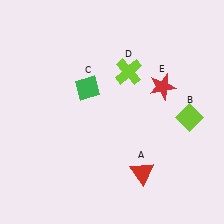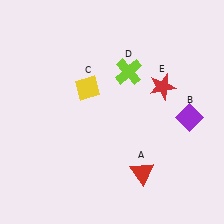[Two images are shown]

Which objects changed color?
B changed from lime to purple. C changed from green to yellow.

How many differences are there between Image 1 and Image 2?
There are 2 differences between the two images.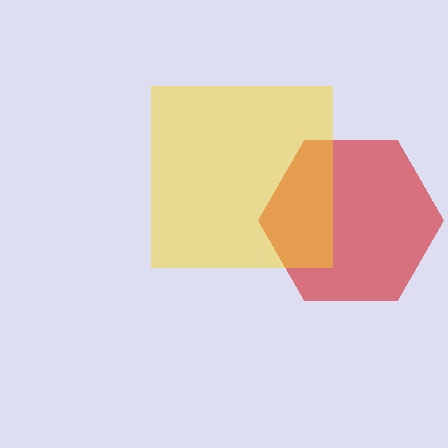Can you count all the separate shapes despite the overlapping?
Yes, there are 2 separate shapes.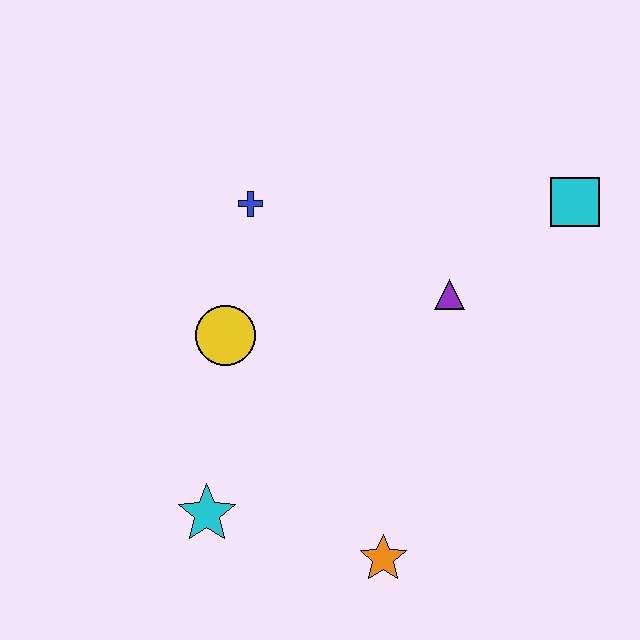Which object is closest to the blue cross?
The yellow circle is closest to the blue cross.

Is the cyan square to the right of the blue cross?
Yes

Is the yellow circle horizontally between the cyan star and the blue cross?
Yes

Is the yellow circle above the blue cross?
No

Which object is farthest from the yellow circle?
The cyan square is farthest from the yellow circle.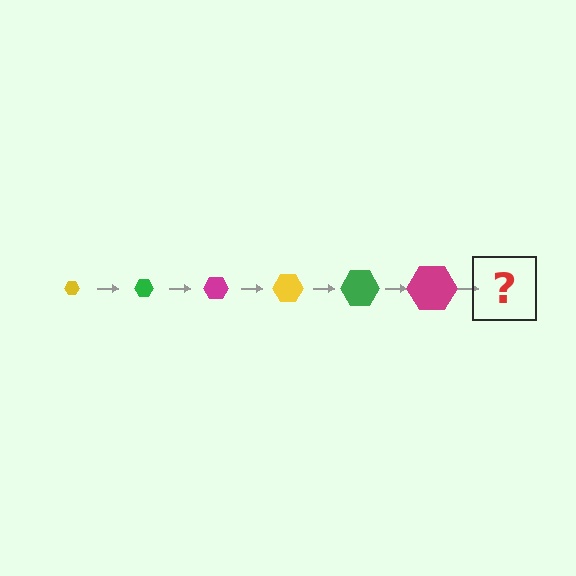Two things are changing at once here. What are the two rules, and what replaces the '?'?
The two rules are that the hexagon grows larger each step and the color cycles through yellow, green, and magenta. The '?' should be a yellow hexagon, larger than the previous one.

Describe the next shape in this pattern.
It should be a yellow hexagon, larger than the previous one.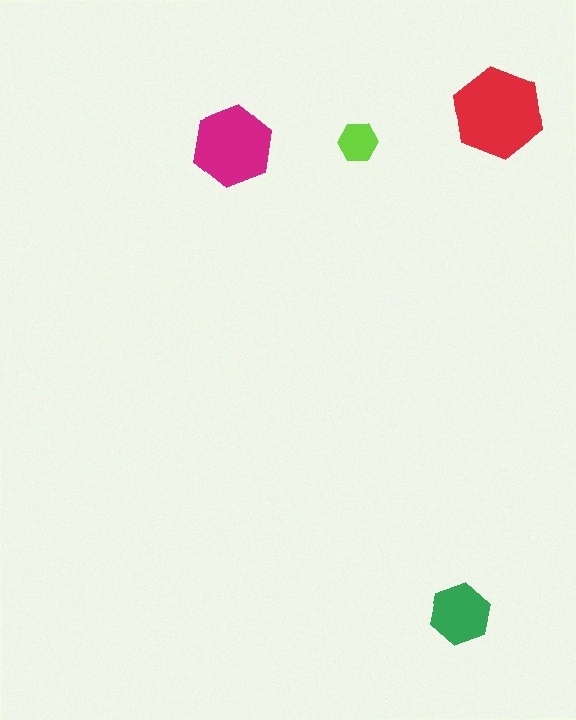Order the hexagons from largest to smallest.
the red one, the magenta one, the green one, the lime one.